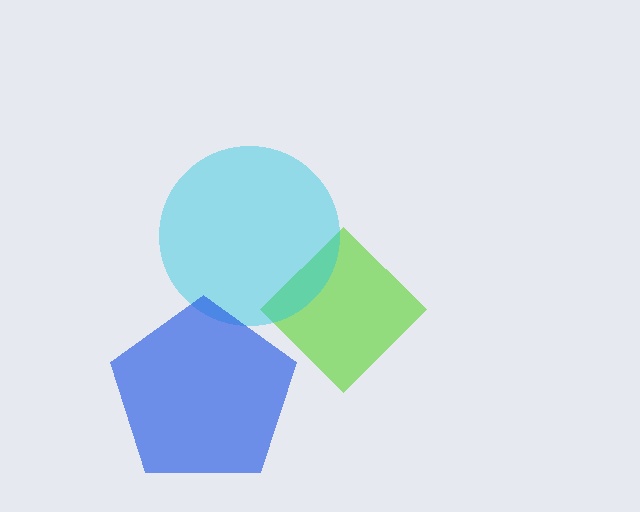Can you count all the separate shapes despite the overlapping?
Yes, there are 3 separate shapes.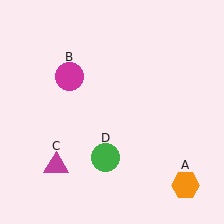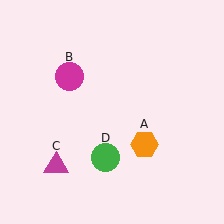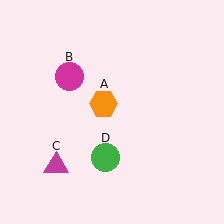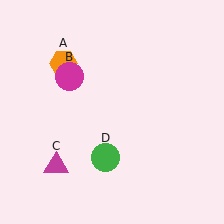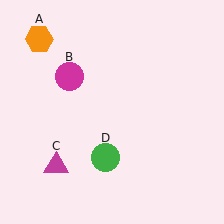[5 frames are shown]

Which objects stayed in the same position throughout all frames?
Magenta circle (object B) and magenta triangle (object C) and green circle (object D) remained stationary.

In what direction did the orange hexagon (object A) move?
The orange hexagon (object A) moved up and to the left.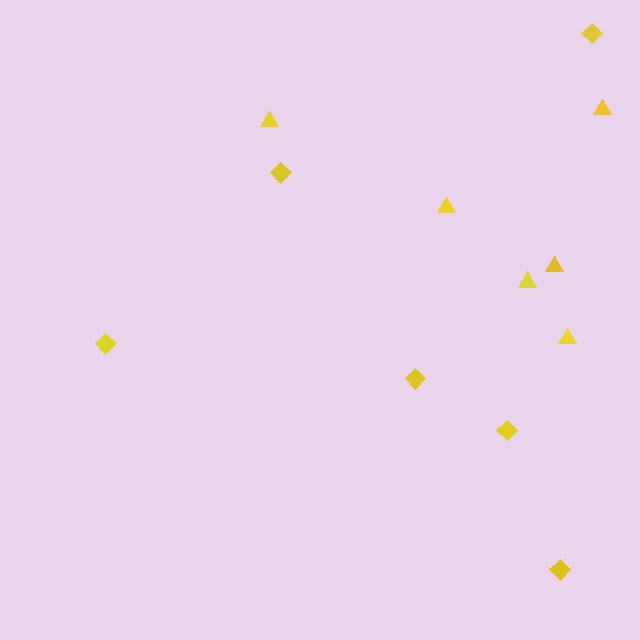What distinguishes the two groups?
There are 2 groups: one group of diamonds (6) and one group of triangles (6).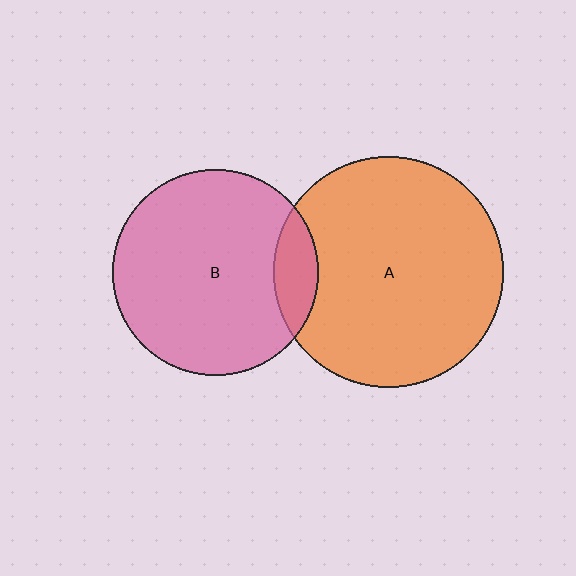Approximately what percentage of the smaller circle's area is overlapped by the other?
Approximately 10%.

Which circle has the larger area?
Circle A (orange).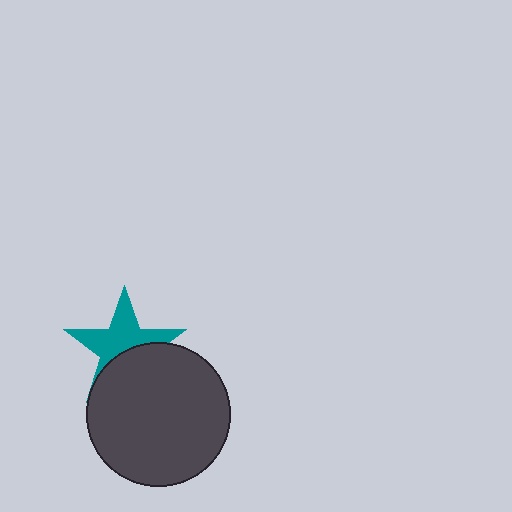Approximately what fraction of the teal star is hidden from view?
Roughly 44% of the teal star is hidden behind the dark gray circle.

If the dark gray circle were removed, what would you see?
You would see the complete teal star.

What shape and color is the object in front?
The object in front is a dark gray circle.